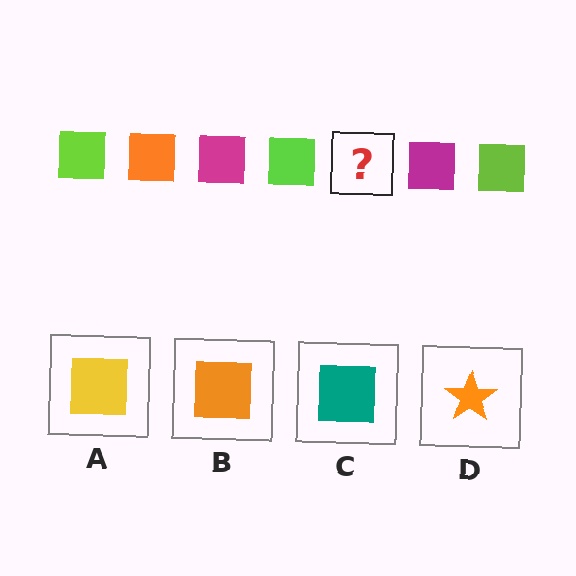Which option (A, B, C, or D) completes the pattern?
B.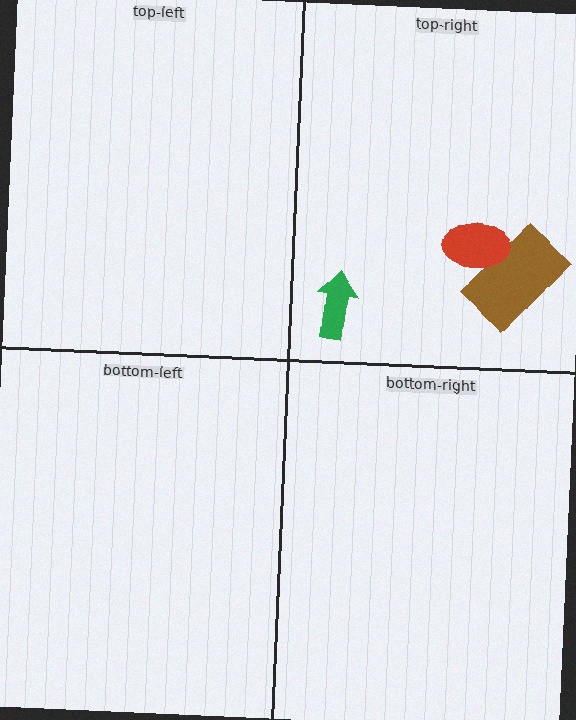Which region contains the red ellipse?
The top-right region.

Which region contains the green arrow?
The top-right region.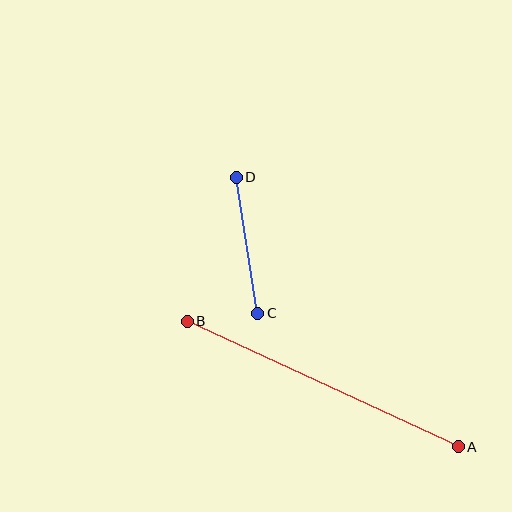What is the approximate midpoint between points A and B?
The midpoint is at approximately (323, 384) pixels.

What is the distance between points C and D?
The distance is approximately 138 pixels.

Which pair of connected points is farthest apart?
Points A and B are farthest apart.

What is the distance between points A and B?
The distance is approximately 299 pixels.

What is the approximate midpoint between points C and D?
The midpoint is at approximately (247, 245) pixels.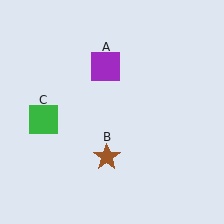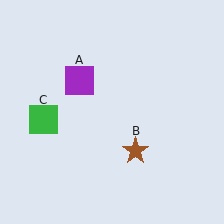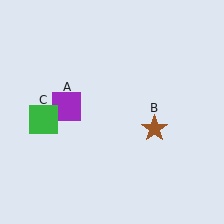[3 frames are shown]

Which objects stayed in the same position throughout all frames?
Green square (object C) remained stationary.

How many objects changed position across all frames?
2 objects changed position: purple square (object A), brown star (object B).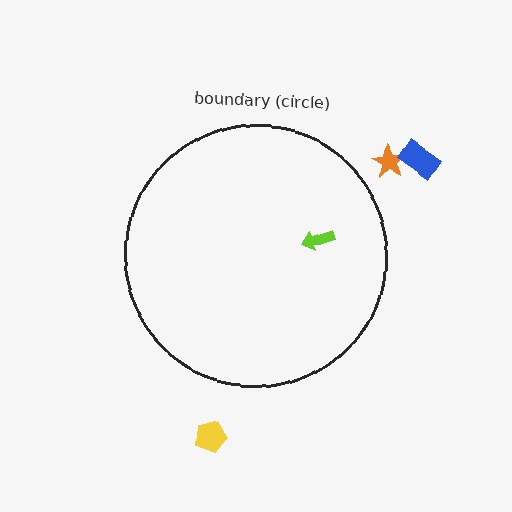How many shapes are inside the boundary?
1 inside, 3 outside.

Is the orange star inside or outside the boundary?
Outside.